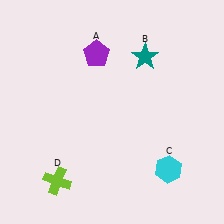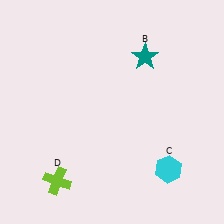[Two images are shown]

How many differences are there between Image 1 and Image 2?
There is 1 difference between the two images.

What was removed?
The purple pentagon (A) was removed in Image 2.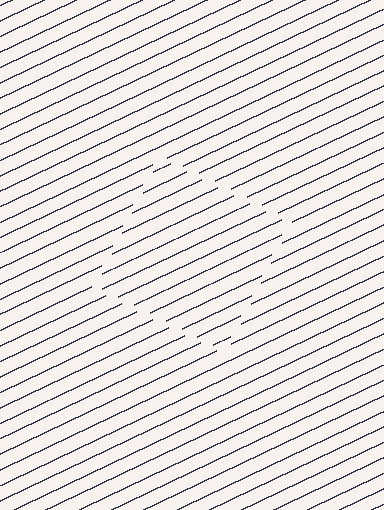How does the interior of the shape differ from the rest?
The interior of the shape contains the same grating, shifted by half a period — the contour is defined by the phase discontinuity where line-ends from the inner and outer gratings abut.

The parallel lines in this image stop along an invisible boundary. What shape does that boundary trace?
An illusory square. The interior of the shape contains the same grating, shifted by half a period — the contour is defined by the phase discontinuity where line-ends from the inner and outer gratings abut.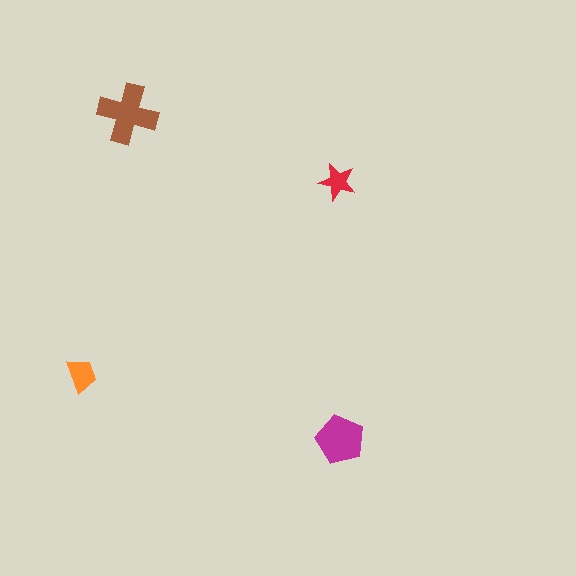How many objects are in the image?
There are 4 objects in the image.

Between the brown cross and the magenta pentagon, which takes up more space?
The brown cross.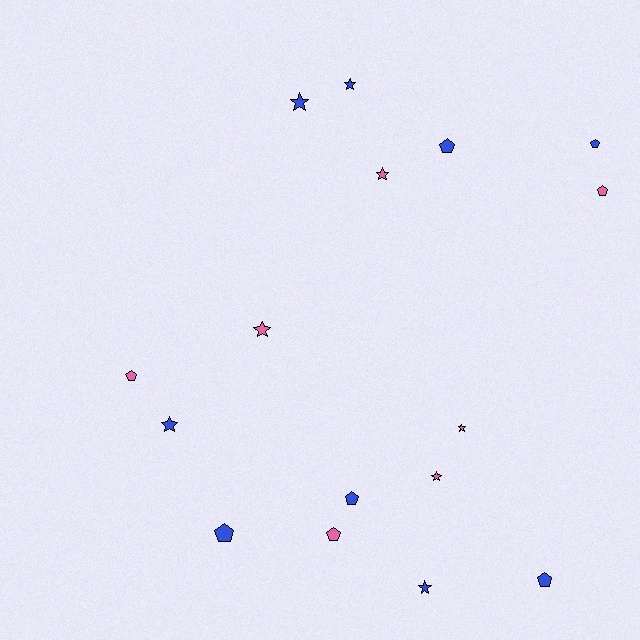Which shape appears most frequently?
Star, with 8 objects.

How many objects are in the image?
There are 16 objects.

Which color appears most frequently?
Blue, with 9 objects.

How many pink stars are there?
There are 4 pink stars.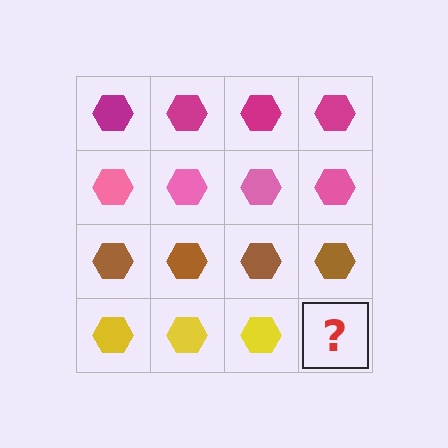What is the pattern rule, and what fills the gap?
The rule is that each row has a consistent color. The gap should be filled with a yellow hexagon.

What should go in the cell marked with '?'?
The missing cell should contain a yellow hexagon.